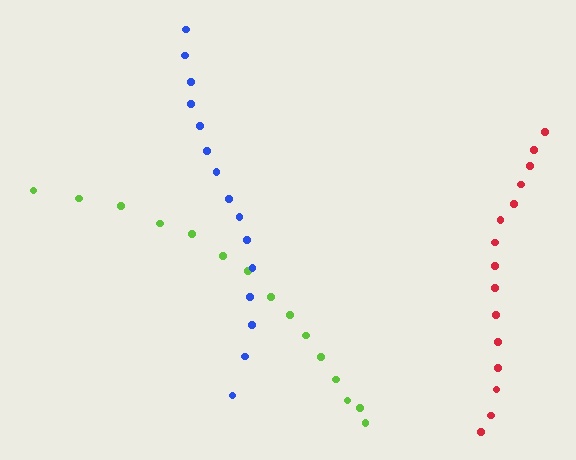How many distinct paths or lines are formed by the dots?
There are 3 distinct paths.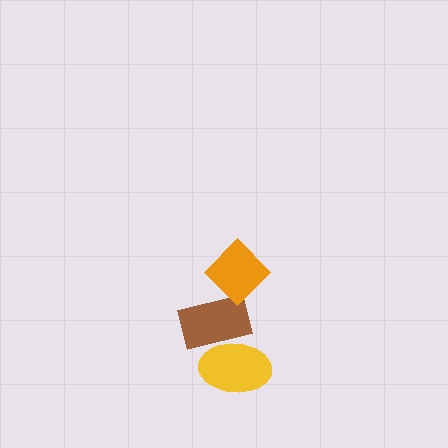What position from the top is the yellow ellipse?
The yellow ellipse is 3rd from the top.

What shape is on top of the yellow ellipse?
The brown rectangle is on top of the yellow ellipse.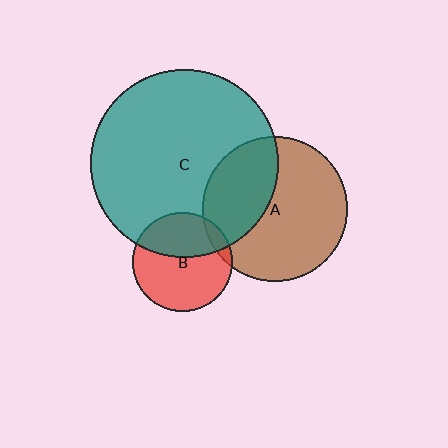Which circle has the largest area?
Circle C (teal).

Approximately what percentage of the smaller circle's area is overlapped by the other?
Approximately 10%.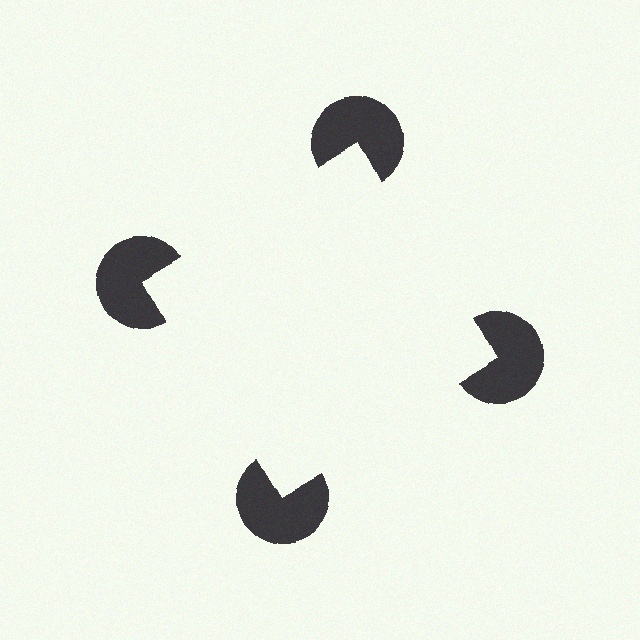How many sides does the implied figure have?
4 sides.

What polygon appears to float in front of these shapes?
An illusory square — its edges are inferred from the aligned wedge cuts in the pac-man discs, not physically drawn.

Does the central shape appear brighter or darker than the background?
It typically appears slightly brighter than the background, even though no actual brightness change is drawn.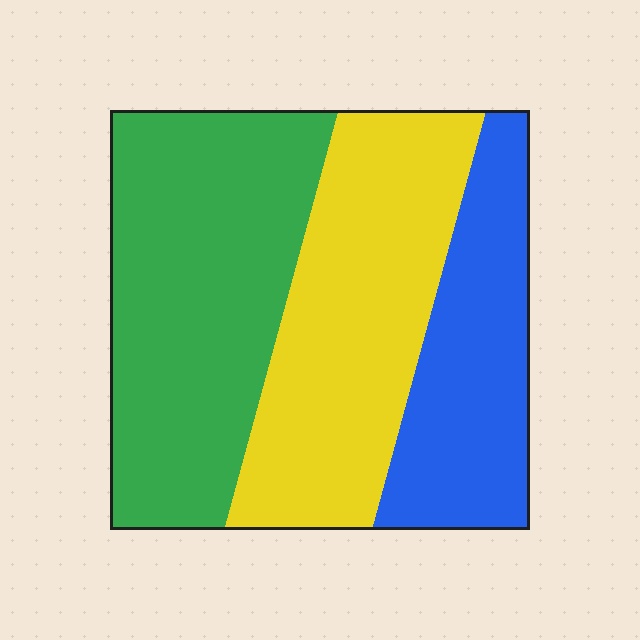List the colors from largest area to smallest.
From largest to smallest: green, yellow, blue.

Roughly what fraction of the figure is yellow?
Yellow covers roughly 35% of the figure.